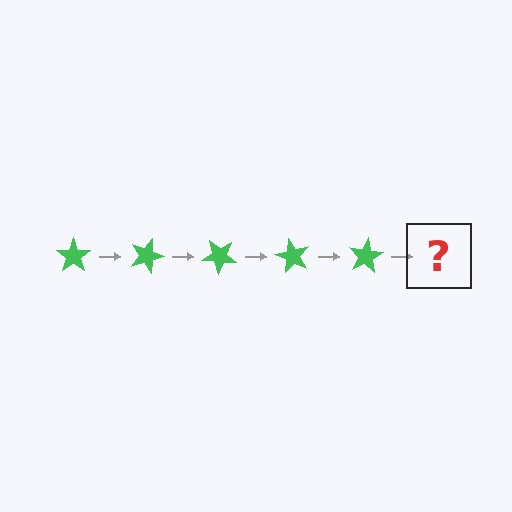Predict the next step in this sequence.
The next step is a green star rotated 100 degrees.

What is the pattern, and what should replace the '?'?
The pattern is that the star rotates 20 degrees each step. The '?' should be a green star rotated 100 degrees.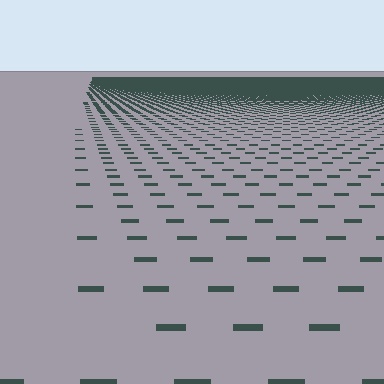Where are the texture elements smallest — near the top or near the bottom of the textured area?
Near the top.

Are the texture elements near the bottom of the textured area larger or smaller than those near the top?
Larger. Near the bottom, elements are closer to the viewer and appear at a bigger on-screen size.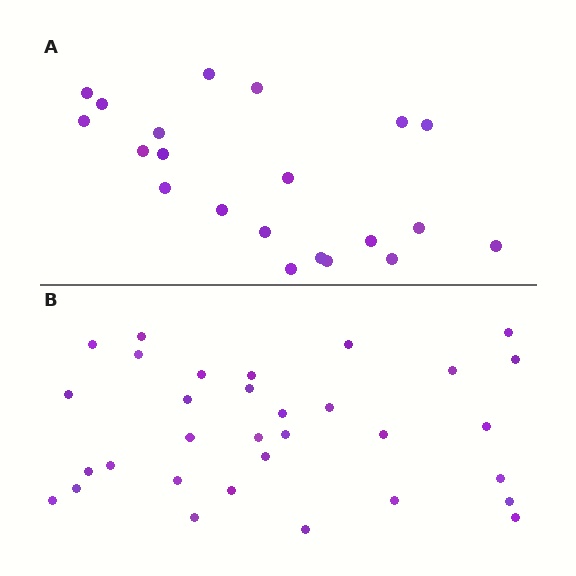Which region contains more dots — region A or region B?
Region B (the bottom region) has more dots.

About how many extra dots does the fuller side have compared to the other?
Region B has roughly 12 or so more dots than region A.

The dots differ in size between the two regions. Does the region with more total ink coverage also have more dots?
No. Region A has more total ink coverage because its dots are larger, but region B actually contains more individual dots. Total area can be misleading — the number of items is what matters here.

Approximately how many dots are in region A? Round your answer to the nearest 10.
About 20 dots. (The exact count is 21, which rounds to 20.)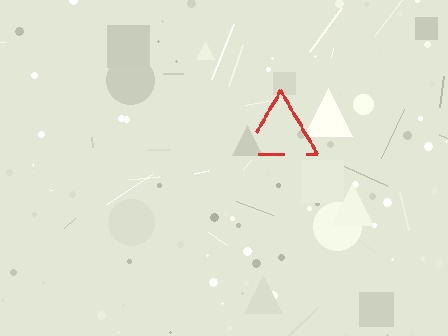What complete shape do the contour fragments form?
The contour fragments form a triangle.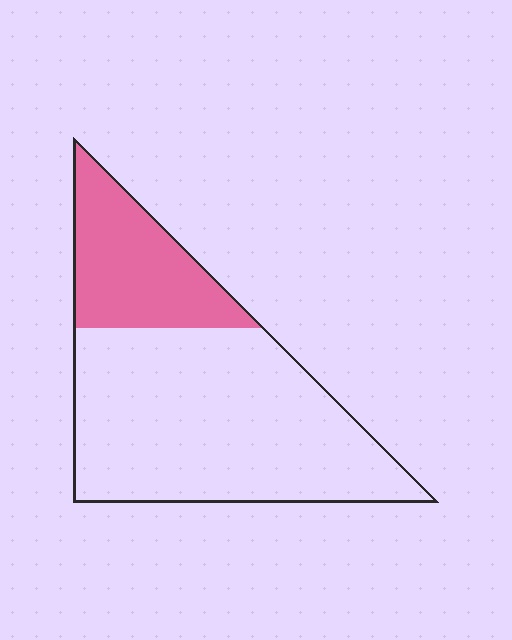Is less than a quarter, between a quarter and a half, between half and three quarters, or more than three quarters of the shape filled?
Between a quarter and a half.